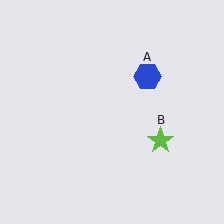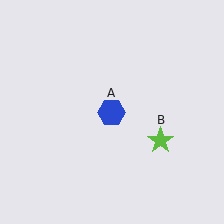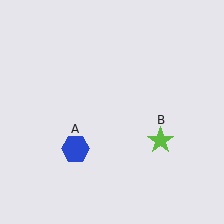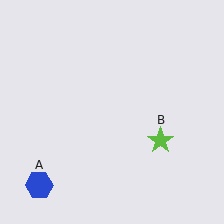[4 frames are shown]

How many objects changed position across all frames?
1 object changed position: blue hexagon (object A).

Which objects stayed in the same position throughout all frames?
Lime star (object B) remained stationary.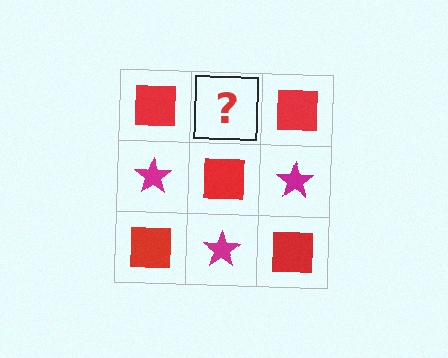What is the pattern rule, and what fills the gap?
The rule is that it alternates red square and magenta star in a checkerboard pattern. The gap should be filled with a magenta star.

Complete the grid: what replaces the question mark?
The question mark should be replaced with a magenta star.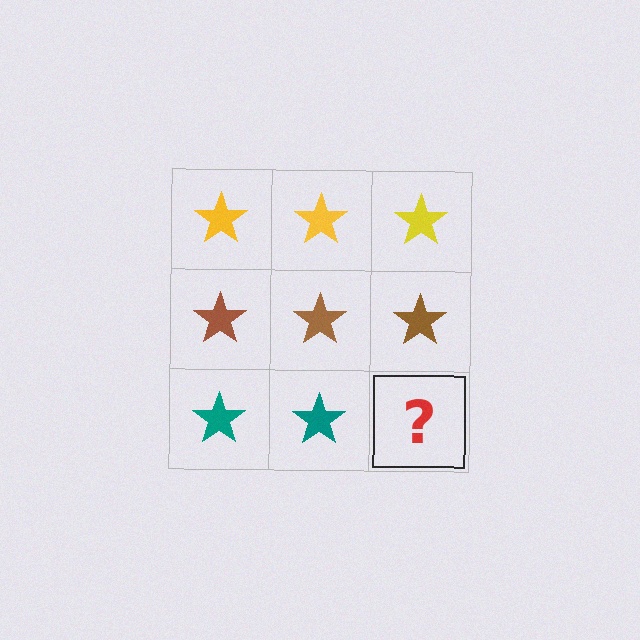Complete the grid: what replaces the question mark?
The question mark should be replaced with a teal star.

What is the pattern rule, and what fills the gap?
The rule is that each row has a consistent color. The gap should be filled with a teal star.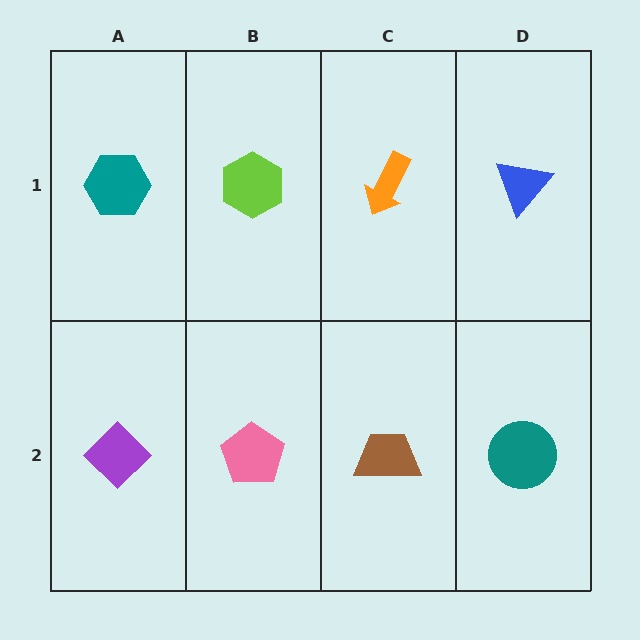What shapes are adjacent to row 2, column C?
An orange arrow (row 1, column C), a pink pentagon (row 2, column B), a teal circle (row 2, column D).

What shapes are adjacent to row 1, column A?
A purple diamond (row 2, column A), a lime hexagon (row 1, column B).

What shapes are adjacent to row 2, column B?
A lime hexagon (row 1, column B), a purple diamond (row 2, column A), a brown trapezoid (row 2, column C).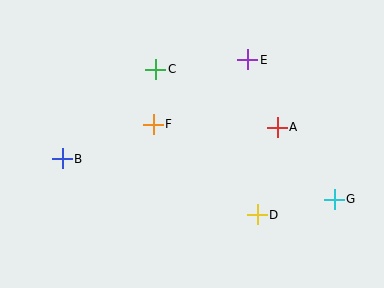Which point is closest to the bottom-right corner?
Point G is closest to the bottom-right corner.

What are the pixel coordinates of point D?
Point D is at (257, 215).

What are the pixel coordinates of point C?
Point C is at (156, 69).